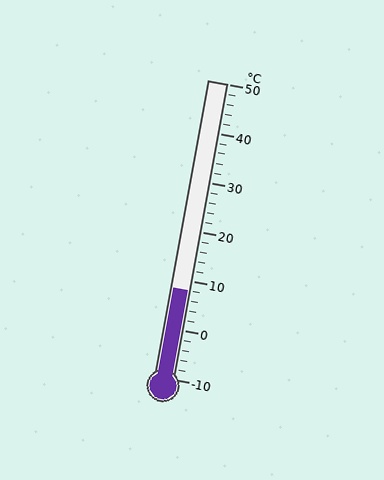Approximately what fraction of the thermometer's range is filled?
The thermometer is filled to approximately 30% of its range.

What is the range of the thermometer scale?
The thermometer scale ranges from -10°C to 50°C.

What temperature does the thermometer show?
The thermometer shows approximately 8°C.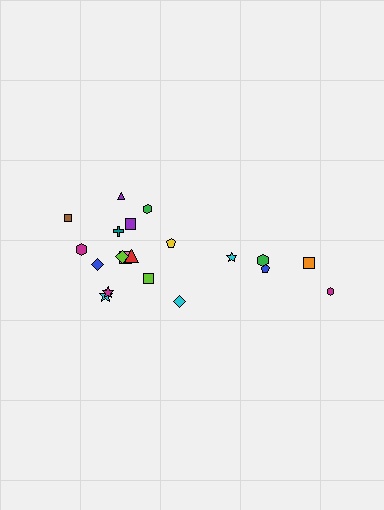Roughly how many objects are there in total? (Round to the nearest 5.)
Roughly 20 objects in total.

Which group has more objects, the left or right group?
The left group.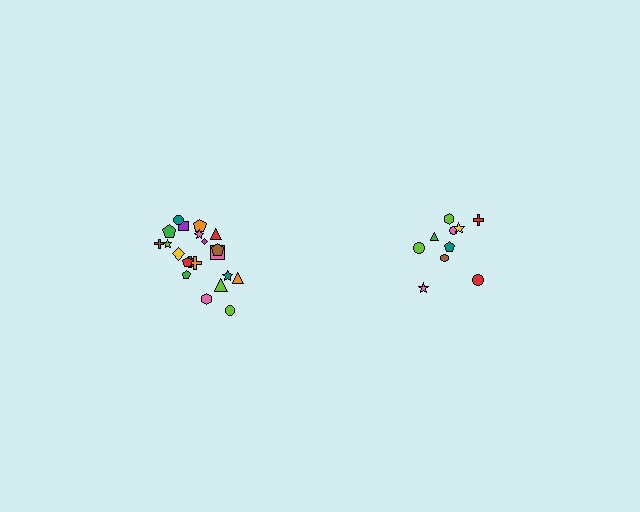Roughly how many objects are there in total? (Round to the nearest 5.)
Roughly 30 objects in total.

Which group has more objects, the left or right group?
The left group.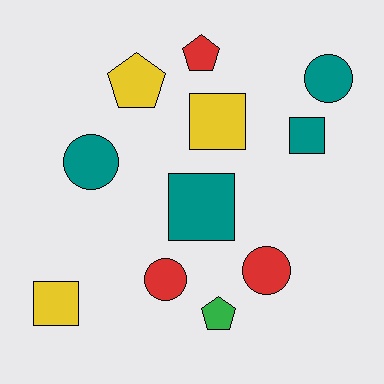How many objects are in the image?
There are 11 objects.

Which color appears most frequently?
Teal, with 4 objects.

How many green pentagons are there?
There is 1 green pentagon.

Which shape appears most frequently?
Circle, with 4 objects.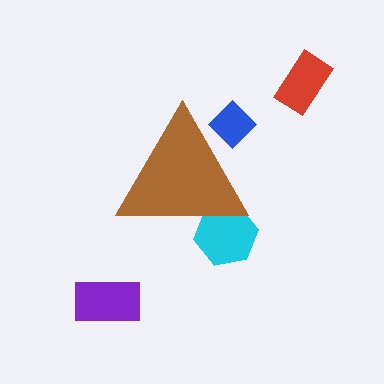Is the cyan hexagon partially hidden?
Yes, the cyan hexagon is partially hidden behind the brown triangle.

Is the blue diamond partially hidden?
Yes, the blue diamond is partially hidden behind the brown triangle.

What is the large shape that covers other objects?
A brown triangle.